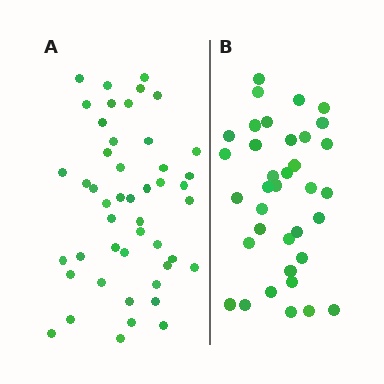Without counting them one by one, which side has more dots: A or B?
Region A (the left region) has more dots.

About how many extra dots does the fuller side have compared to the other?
Region A has roughly 12 or so more dots than region B.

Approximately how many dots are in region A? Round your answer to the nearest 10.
About 50 dots. (The exact count is 47, which rounds to 50.)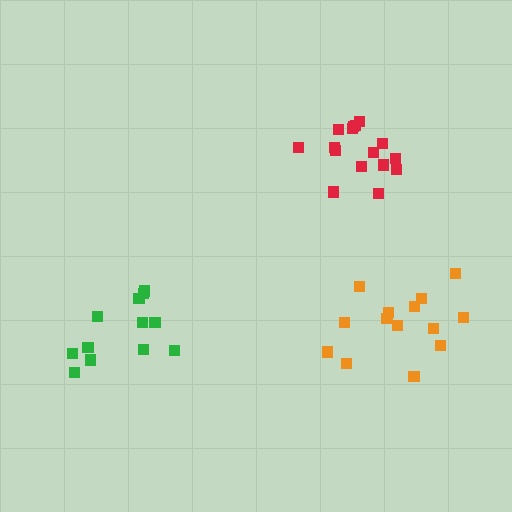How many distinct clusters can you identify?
There are 3 distinct clusters.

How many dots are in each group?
Group 1: 16 dots, Group 2: 12 dots, Group 3: 14 dots (42 total).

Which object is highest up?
The red cluster is topmost.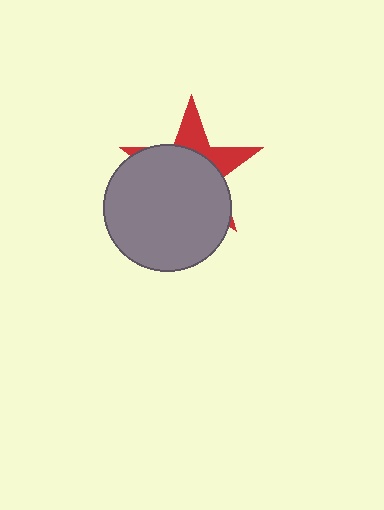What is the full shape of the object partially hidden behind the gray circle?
The partially hidden object is a red star.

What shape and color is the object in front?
The object in front is a gray circle.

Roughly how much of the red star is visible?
A small part of it is visible (roughly 32%).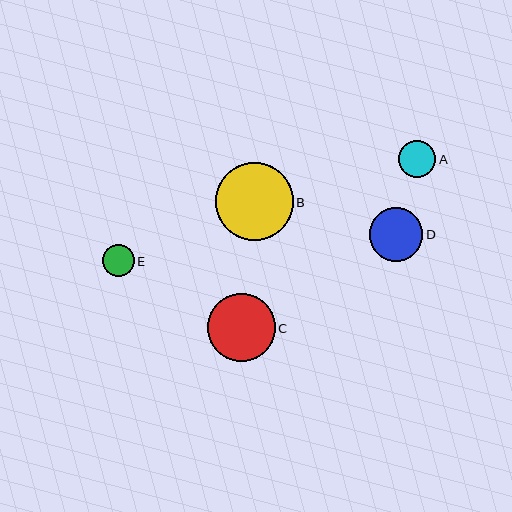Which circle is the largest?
Circle B is the largest with a size of approximately 78 pixels.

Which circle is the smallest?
Circle E is the smallest with a size of approximately 32 pixels.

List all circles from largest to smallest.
From largest to smallest: B, C, D, A, E.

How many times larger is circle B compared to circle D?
Circle B is approximately 1.5 times the size of circle D.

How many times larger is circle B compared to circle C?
Circle B is approximately 1.2 times the size of circle C.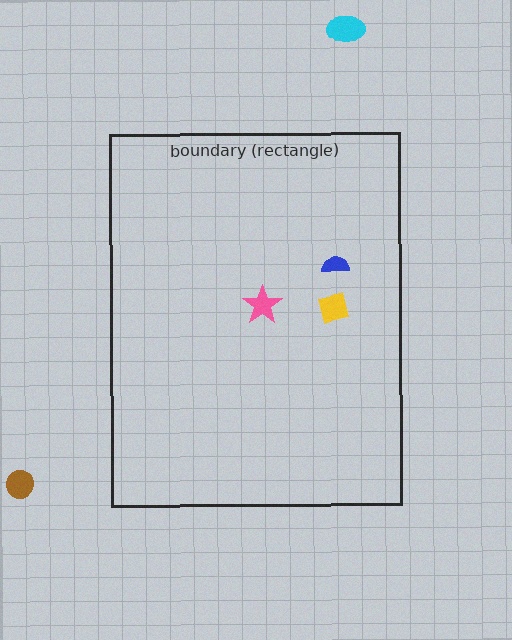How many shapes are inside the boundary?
3 inside, 2 outside.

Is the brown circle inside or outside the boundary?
Outside.